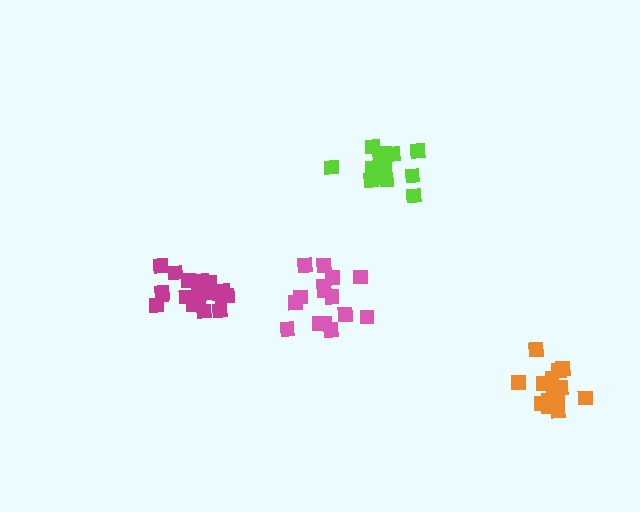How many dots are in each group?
Group 1: 20 dots, Group 2: 14 dots, Group 3: 18 dots, Group 4: 15 dots (67 total).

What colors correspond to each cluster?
The clusters are colored: magenta, lime, orange, pink.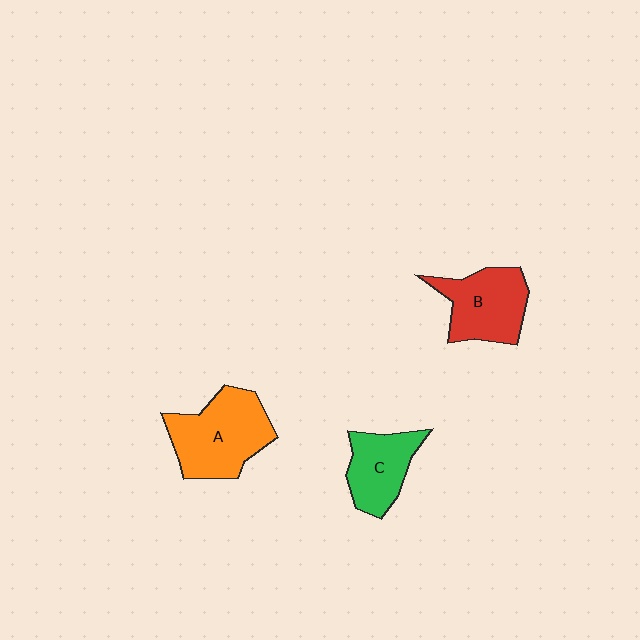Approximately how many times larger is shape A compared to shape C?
Approximately 1.5 times.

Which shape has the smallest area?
Shape C (green).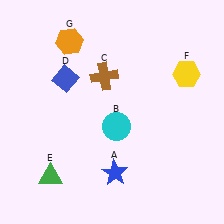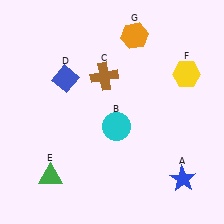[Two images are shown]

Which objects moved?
The objects that moved are: the blue star (A), the orange hexagon (G).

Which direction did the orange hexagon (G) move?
The orange hexagon (G) moved right.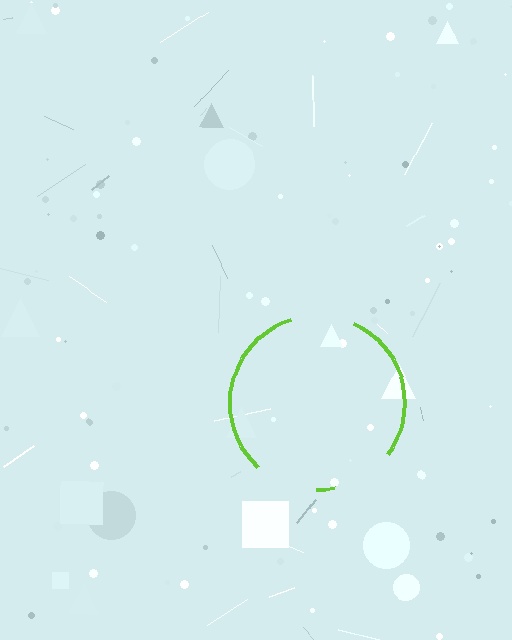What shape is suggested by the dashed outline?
The dashed outline suggests a circle.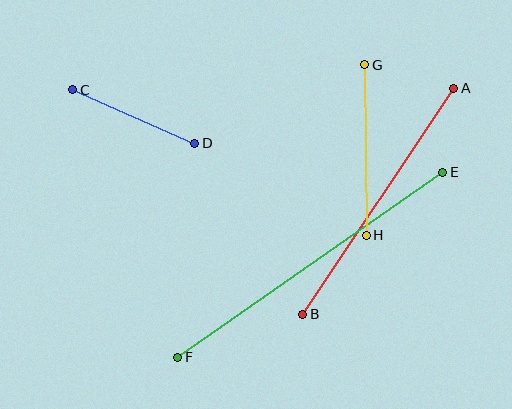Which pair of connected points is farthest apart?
Points E and F are farthest apart.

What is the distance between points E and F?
The distance is approximately 323 pixels.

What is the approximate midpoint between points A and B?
The midpoint is at approximately (378, 201) pixels.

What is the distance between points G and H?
The distance is approximately 171 pixels.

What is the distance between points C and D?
The distance is approximately 133 pixels.